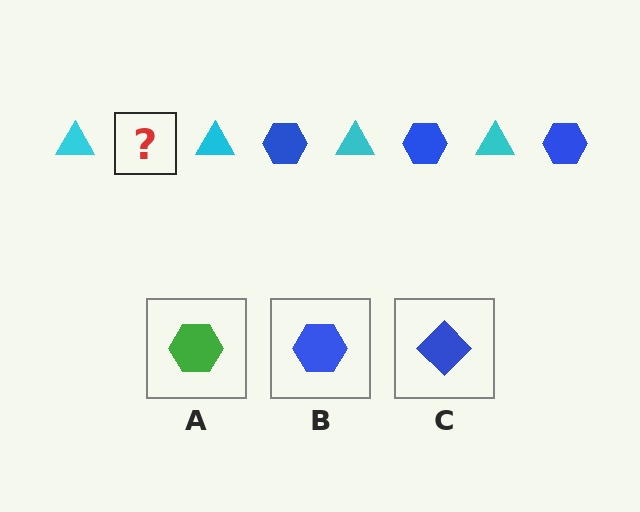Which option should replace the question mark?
Option B.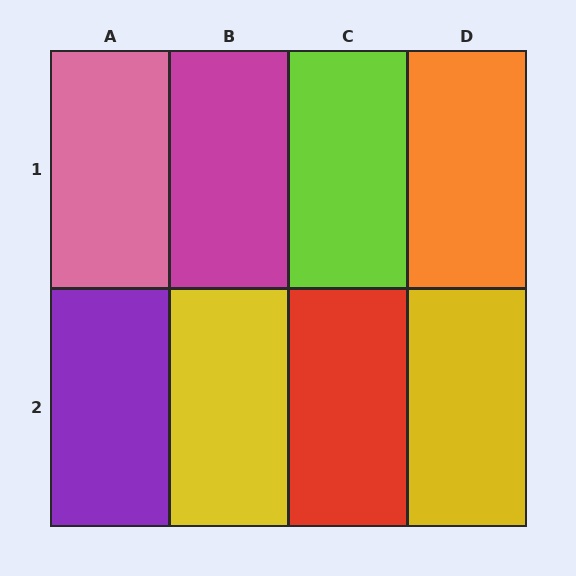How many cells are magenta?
1 cell is magenta.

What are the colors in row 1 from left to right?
Pink, magenta, lime, orange.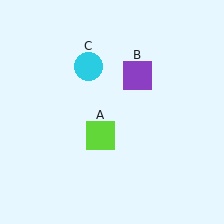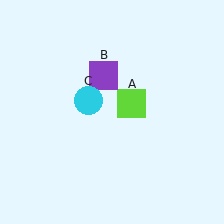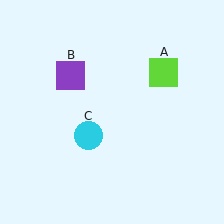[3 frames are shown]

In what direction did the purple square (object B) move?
The purple square (object B) moved left.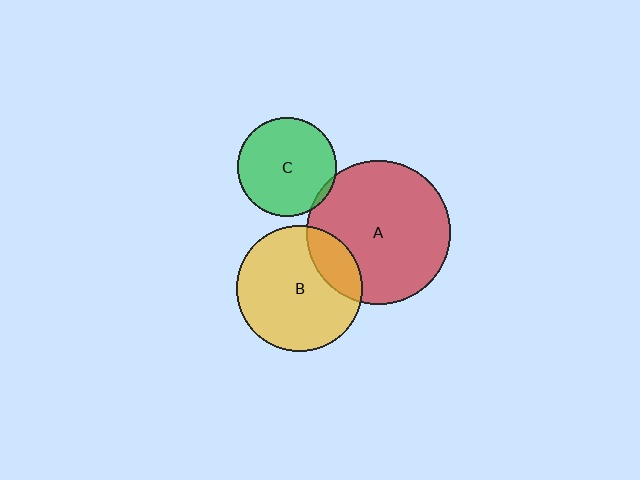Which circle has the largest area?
Circle A (red).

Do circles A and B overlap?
Yes.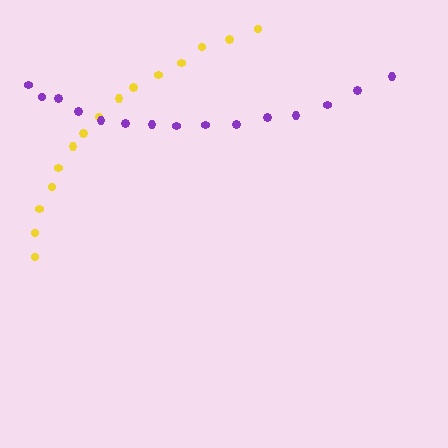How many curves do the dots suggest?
There are 2 distinct paths.